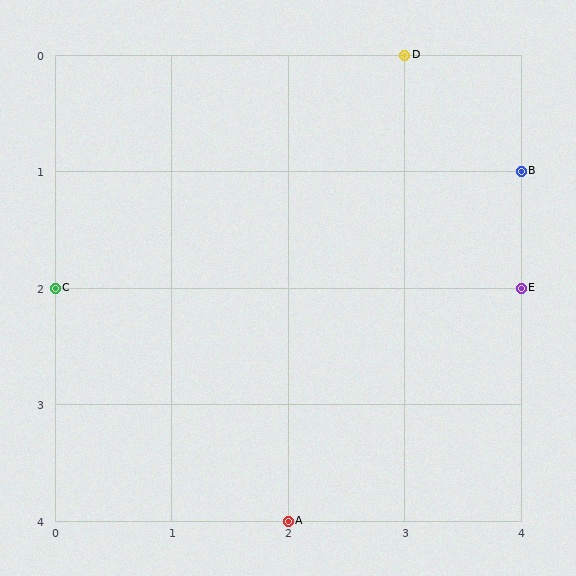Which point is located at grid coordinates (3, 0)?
Point D is at (3, 0).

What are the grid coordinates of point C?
Point C is at grid coordinates (0, 2).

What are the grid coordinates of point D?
Point D is at grid coordinates (3, 0).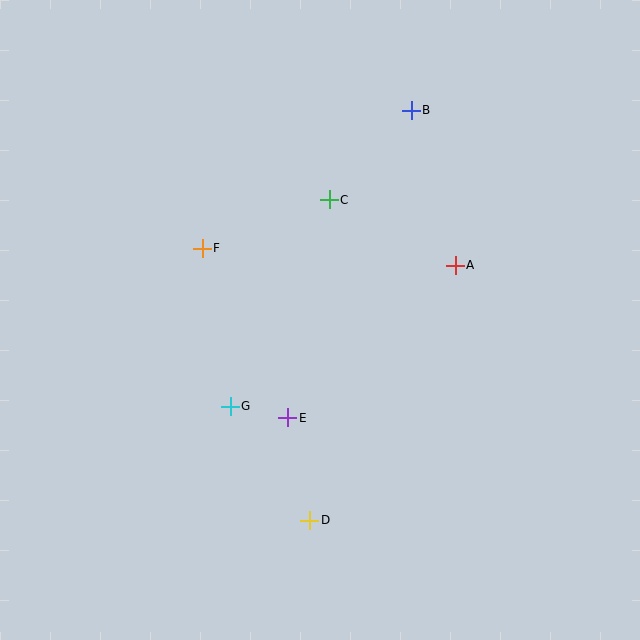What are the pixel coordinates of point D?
Point D is at (310, 520).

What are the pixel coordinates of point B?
Point B is at (411, 110).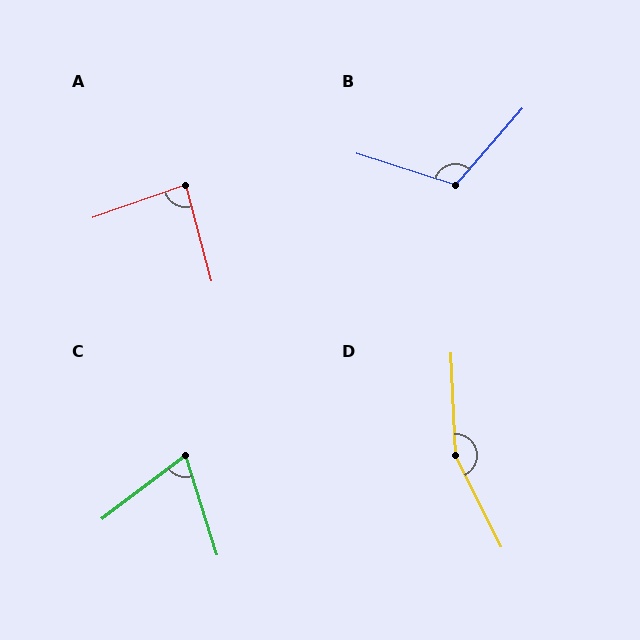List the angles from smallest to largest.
C (70°), A (85°), B (114°), D (156°).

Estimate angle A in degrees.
Approximately 85 degrees.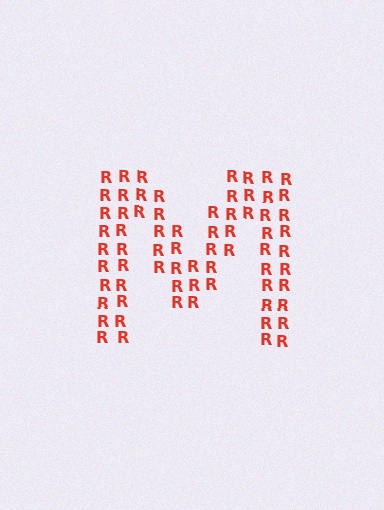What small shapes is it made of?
It is made of small letter R's.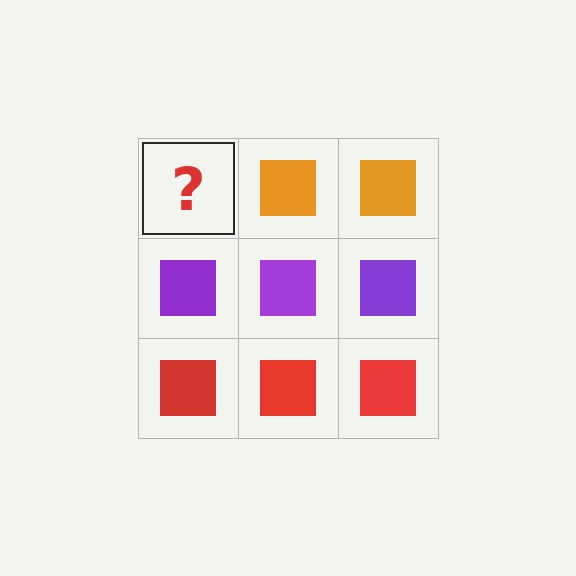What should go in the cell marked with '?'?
The missing cell should contain an orange square.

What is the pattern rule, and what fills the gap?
The rule is that each row has a consistent color. The gap should be filled with an orange square.